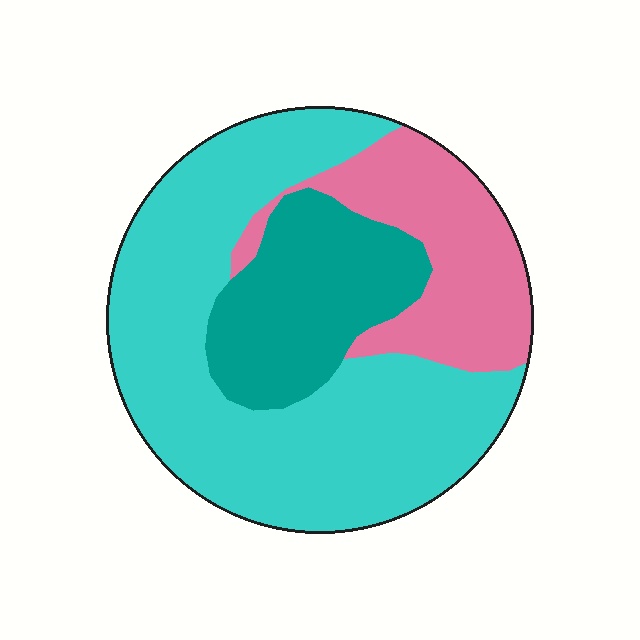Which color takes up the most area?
Cyan, at roughly 55%.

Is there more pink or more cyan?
Cyan.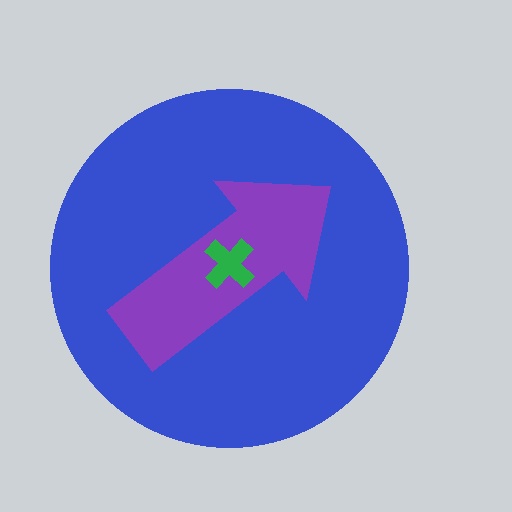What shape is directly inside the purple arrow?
The green cross.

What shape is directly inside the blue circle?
The purple arrow.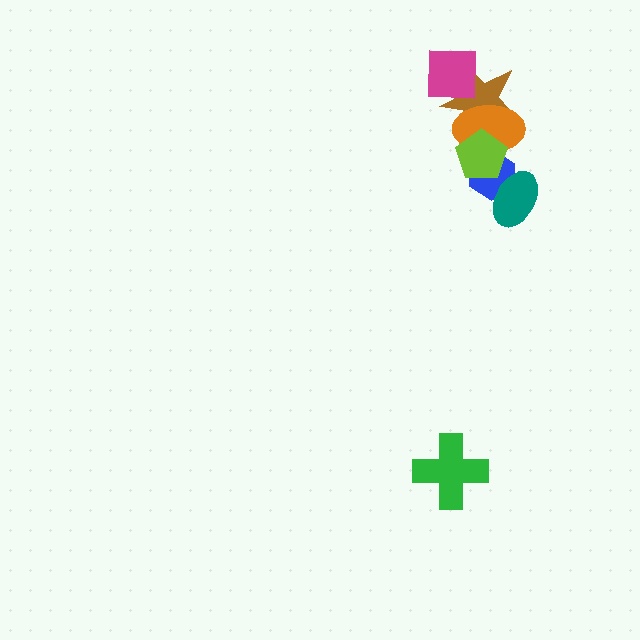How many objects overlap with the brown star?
3 objects overlap with the brown star.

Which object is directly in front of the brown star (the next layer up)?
The orange ellipse is directly in front of the brown star.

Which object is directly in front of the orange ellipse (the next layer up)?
The blue hexagon is directly in front of the orange ellipse.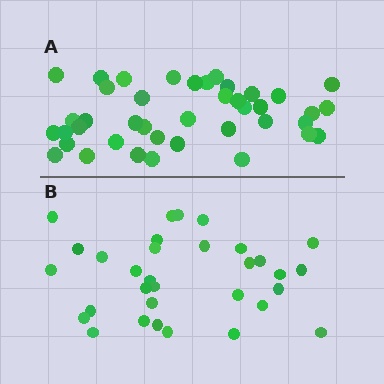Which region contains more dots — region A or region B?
Region A (the top region) has more dots.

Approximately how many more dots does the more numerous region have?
Region A has roughly 8 or so more dots than region B.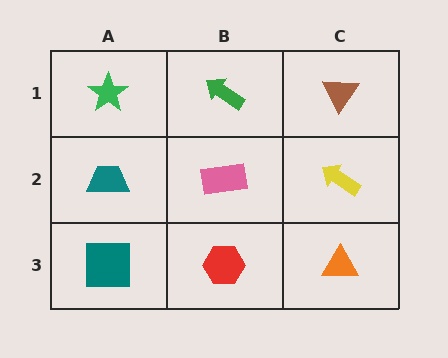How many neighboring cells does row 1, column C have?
2.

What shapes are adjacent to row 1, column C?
A yellow arrow (row 2, column C), a green arrow (row 1, column B).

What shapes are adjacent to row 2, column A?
A green star (row 1, column A), a teal square (row 3, column A), a pink rectangle (row 2, column B).